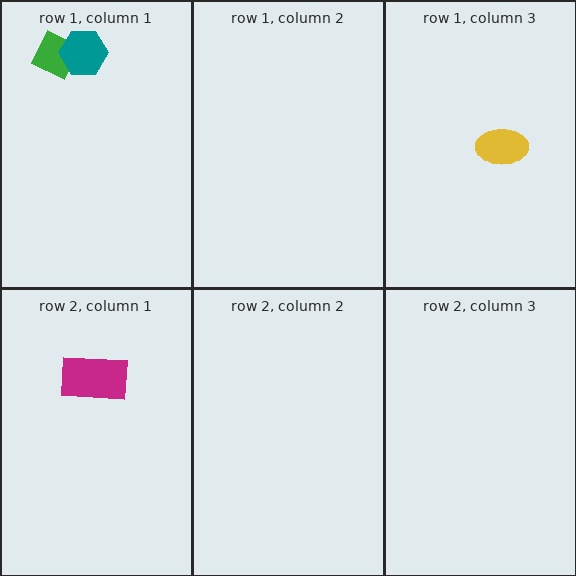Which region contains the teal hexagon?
The row 1, column 1 region.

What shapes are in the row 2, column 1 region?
The magenta rectangle.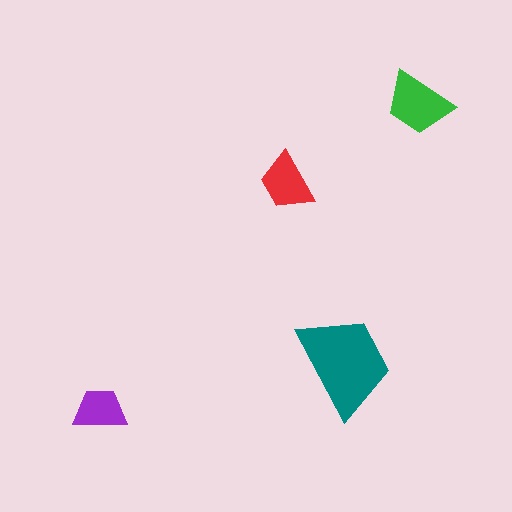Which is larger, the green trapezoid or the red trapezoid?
The green one.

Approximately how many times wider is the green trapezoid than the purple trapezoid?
About 1.5 times wider.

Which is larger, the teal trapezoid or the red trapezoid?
The teal one.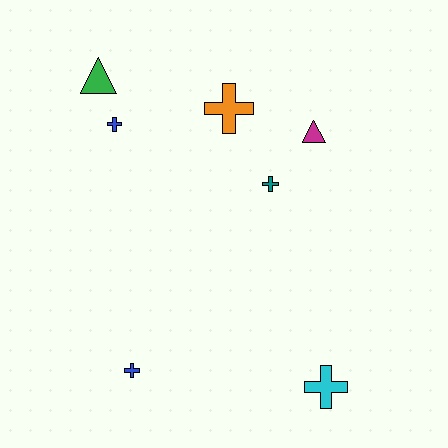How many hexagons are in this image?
There are no hexagons.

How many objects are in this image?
There are 7 objects.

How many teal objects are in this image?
There is 1 teal object.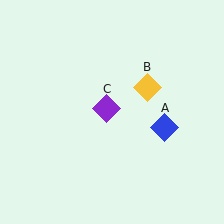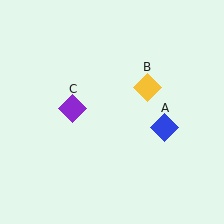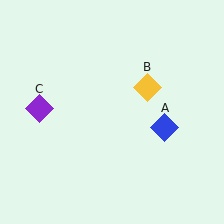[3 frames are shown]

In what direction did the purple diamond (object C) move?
The purple diamond (object C) moved left.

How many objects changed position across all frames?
1 object changed position: purple diamond (object C).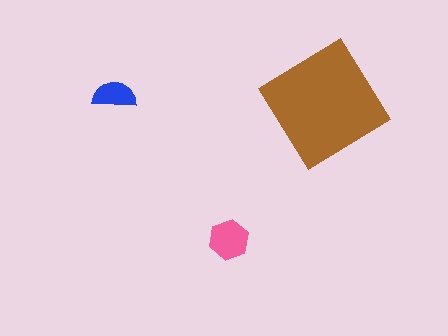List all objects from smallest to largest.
The blue semicircle, the pink hexagon, the brown diamond.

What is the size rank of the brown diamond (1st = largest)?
1st.